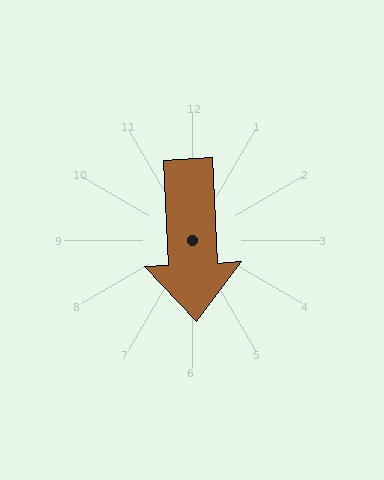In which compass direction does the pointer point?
South.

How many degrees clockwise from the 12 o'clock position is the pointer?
Approximately 177 degrees.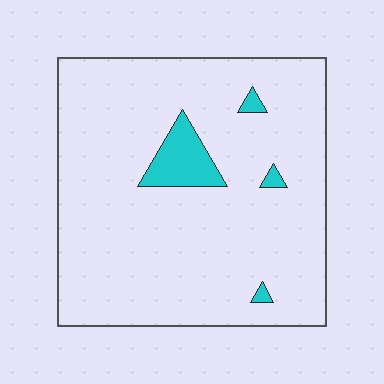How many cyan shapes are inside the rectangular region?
4.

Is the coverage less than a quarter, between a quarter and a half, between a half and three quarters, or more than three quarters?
Less than a quarter.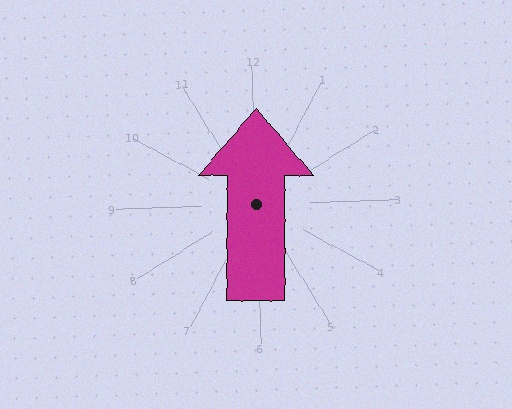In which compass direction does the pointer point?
North.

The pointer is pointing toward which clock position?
Roughly 12 o'clock.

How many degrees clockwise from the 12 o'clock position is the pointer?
Approximately 2 degrees.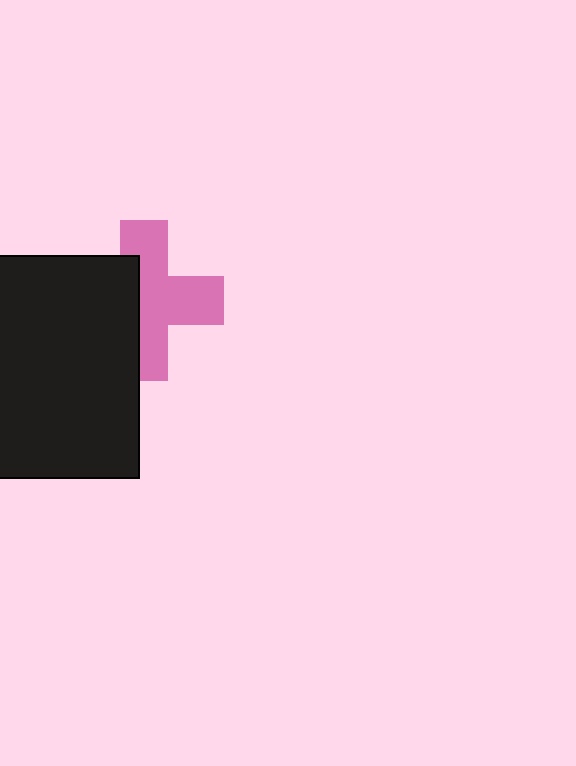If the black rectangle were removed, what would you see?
You would see the complete pink cross.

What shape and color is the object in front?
The object in front is a black rectangle.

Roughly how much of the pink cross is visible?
About half of it is visible (roughly 60%).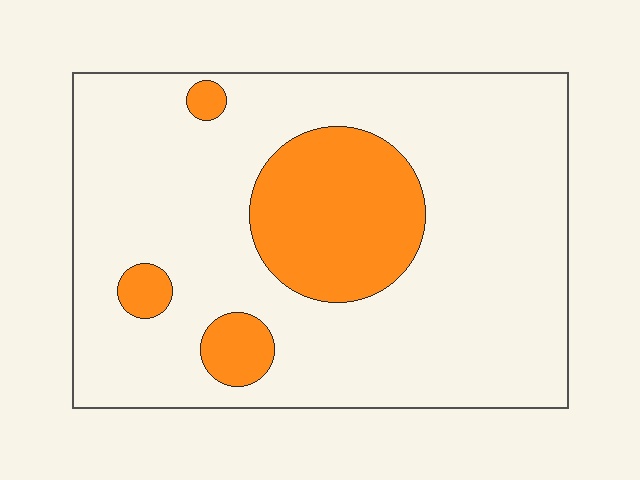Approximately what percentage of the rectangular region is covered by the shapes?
Approximately 20%.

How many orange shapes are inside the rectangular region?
4.